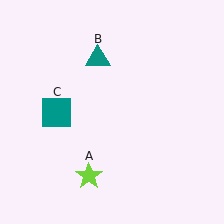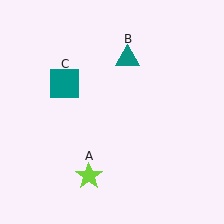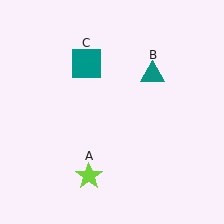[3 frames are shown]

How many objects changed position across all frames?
2 objects changed position: teal triangle (object B), teal square (object C).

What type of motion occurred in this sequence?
The teal triangle (object B), teal square (object C) rotated clockwise around the center of the scene.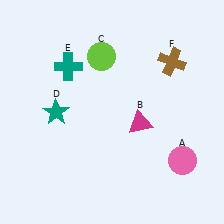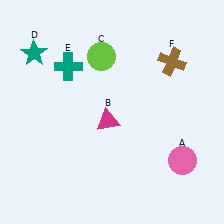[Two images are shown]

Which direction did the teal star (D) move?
The teal star (D) moved up.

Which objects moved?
The objects that moved are: the magenta triangle (B), the teal star (D).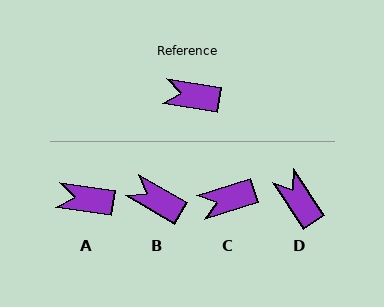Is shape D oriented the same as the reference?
No, it is off by about 47 degrees.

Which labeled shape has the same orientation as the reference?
A.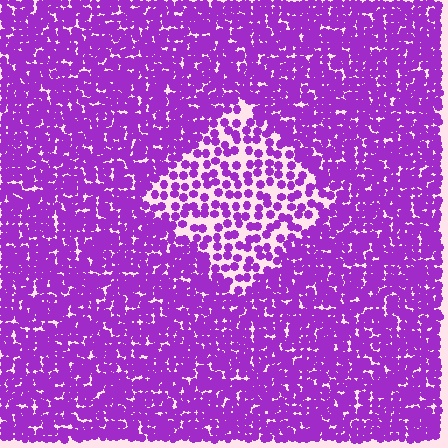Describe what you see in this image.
The image contains small purple elements arranged at two different densities. A diamond-shaped region is visible where the elements are less densely packed than the surrounding area.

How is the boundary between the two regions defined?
The boundary is defined by a change in element density (approximately 2.3x ratio). All elements are the same color, size, and shape.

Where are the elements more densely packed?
The elements are more densely packed outside the diamond boundary.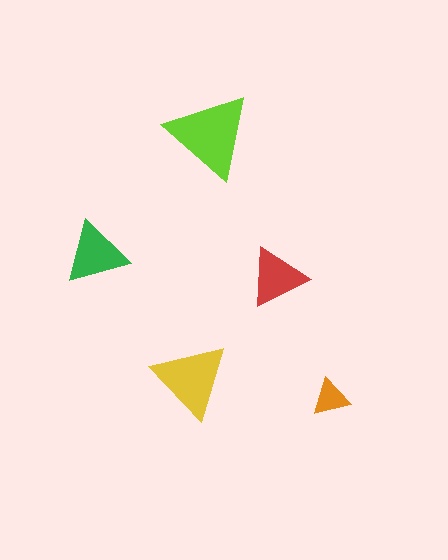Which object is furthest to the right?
The orange triangle is rightmost.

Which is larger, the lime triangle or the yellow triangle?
The lime one.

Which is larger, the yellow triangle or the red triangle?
The yellow one.